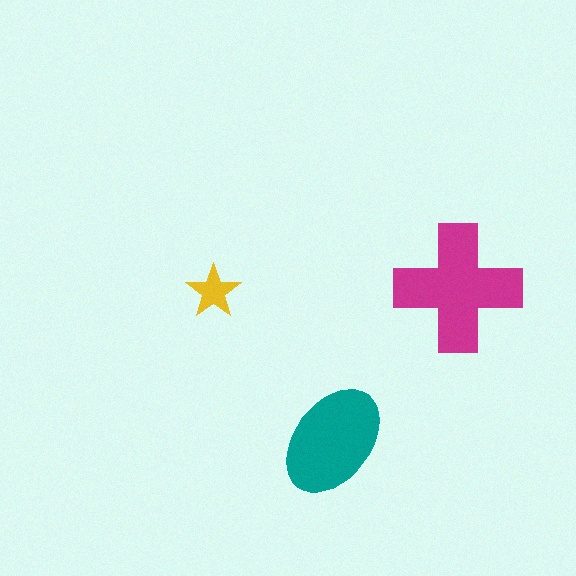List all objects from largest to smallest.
The magenta cross, the teal ellipse, the yellow star.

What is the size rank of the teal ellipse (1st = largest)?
2nd.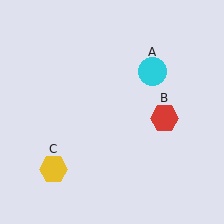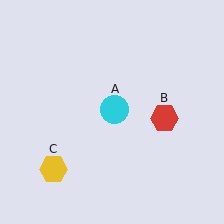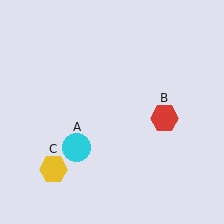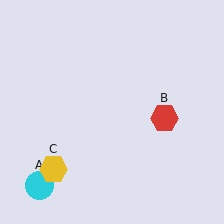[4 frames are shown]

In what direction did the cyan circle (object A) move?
The cyan circle (object A) moved down and to the left.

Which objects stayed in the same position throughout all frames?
Red hexagon (object B) and yellow hexagon (object C) remained stationary.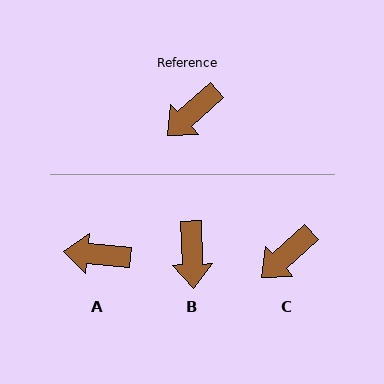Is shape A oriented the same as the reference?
No, it is off by about 48 degrees.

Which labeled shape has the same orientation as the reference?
C.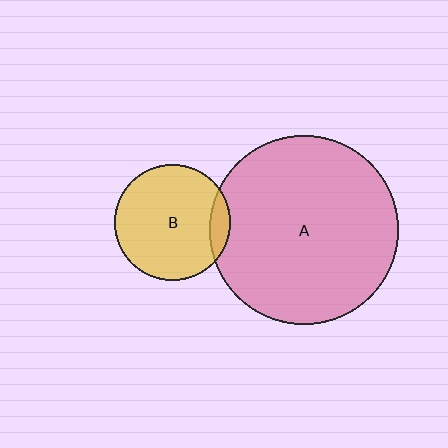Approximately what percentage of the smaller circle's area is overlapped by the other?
Approximately 10%.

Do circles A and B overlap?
Yes.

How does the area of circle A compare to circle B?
Approximately 2.6 times.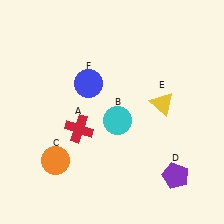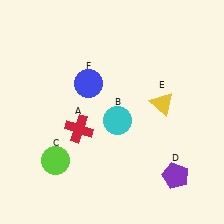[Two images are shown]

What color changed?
The circle (C) changed from orange in Image 1 to lime in Image 2.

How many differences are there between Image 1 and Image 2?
There is 1 difference between the two images.